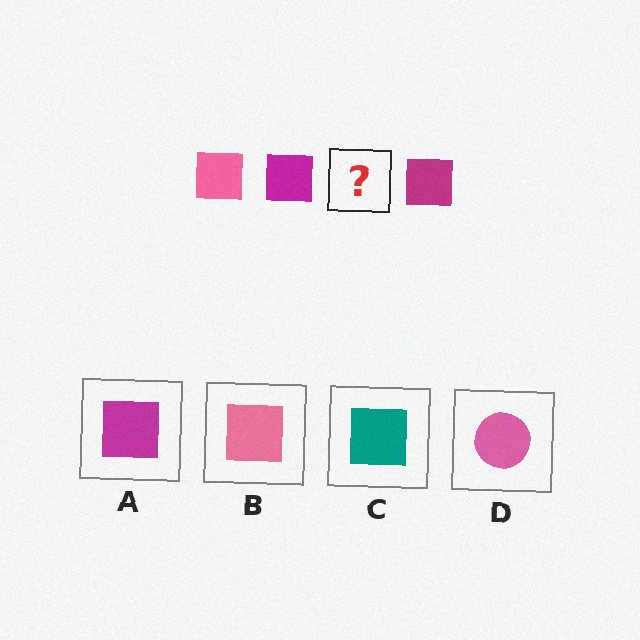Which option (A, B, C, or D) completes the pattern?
B.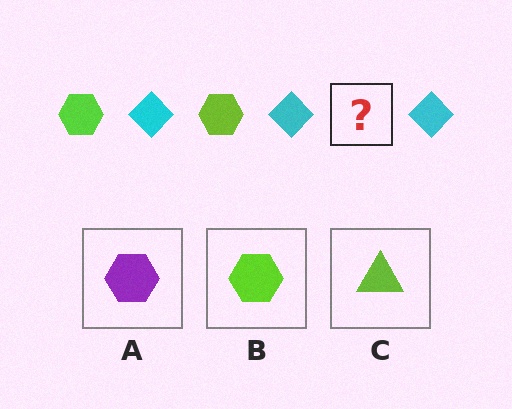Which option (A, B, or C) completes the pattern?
B.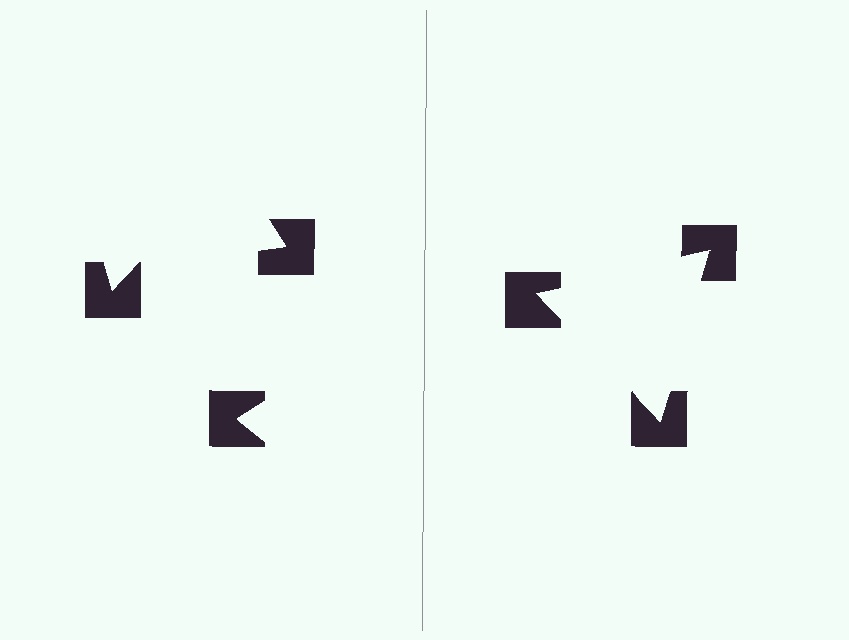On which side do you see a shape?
An illusory triangle appears on the right side. On the left side the wedge cuts are rotated, so no coherent shape forms.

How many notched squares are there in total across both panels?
6 — 3 on each side.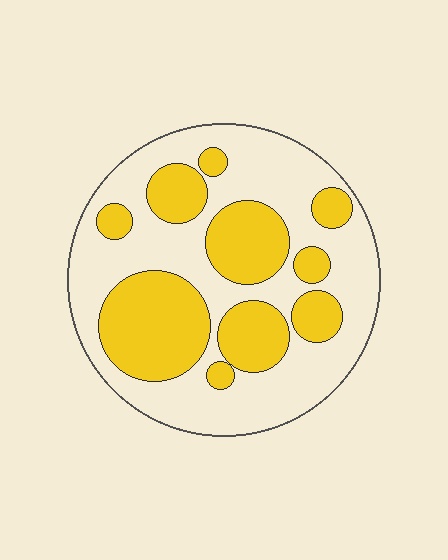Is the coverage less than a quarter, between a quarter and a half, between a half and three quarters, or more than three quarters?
Between a quarter and a half.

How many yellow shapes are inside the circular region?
10.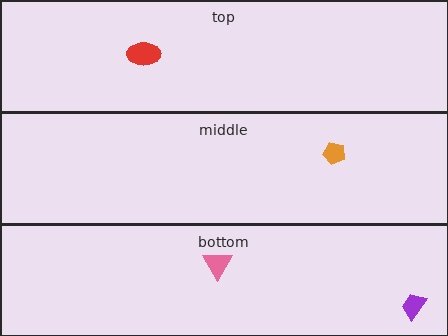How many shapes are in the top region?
1.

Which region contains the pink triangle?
The bottom region.